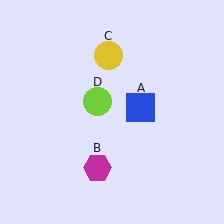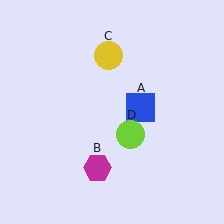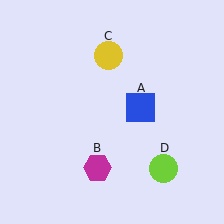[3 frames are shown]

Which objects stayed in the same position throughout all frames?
Blue square (object A) and magenta hexagon (object B) and yellow circle (object C) remained stationary.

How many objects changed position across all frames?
1 object changed position: lime circle (object D).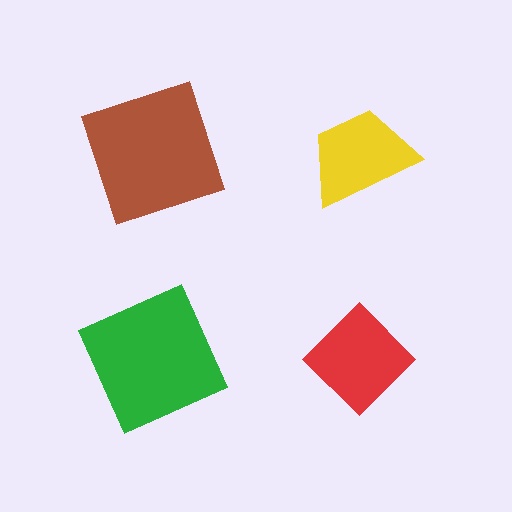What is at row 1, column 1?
A brown square.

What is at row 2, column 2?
A red diamond.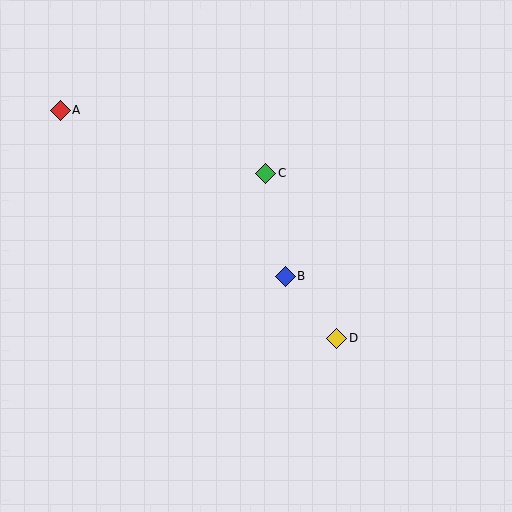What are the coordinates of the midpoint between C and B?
The midpoint between C and B is at (276, 225).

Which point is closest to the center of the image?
Point B at (285, 276) is closest to the center.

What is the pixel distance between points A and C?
The distance between A and C is 215 pixels.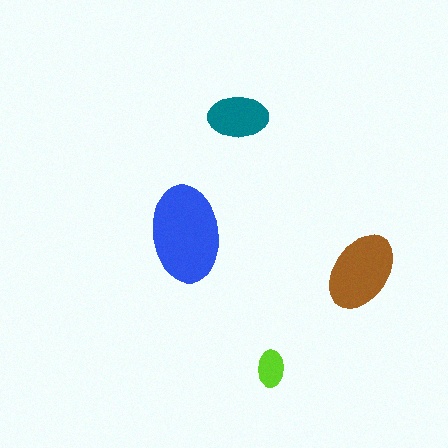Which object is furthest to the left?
The blue ellipse is leftmost.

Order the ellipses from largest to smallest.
the blue one, the brown one, the teal one, the lime one.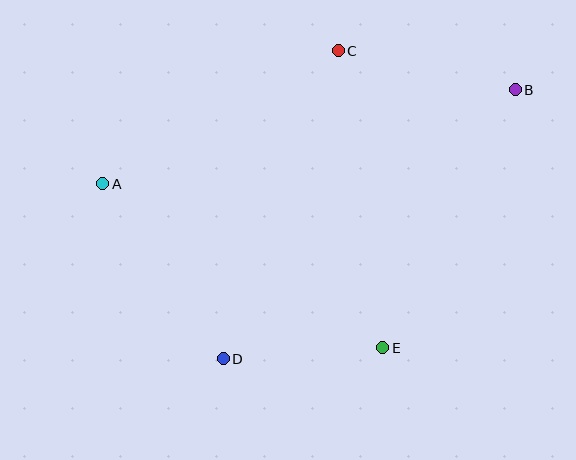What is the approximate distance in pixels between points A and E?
The distance between A and E is approximately 325 pixels.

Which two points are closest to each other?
Points D and E are closest to each other.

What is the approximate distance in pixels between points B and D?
The distance between B and D is approximately 397 pixels.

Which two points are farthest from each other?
Points A and B are farthest from each other.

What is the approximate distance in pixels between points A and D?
The distance between A and D is approximately 213 pixels.